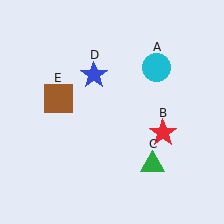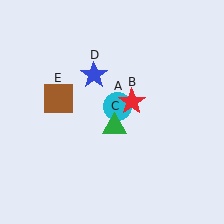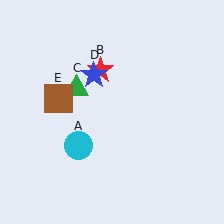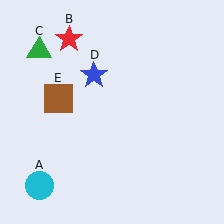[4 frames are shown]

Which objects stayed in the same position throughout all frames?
Blue star (object D) and brown square (object E) remained stationary.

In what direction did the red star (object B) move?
The red star (object B) moved up and to the left.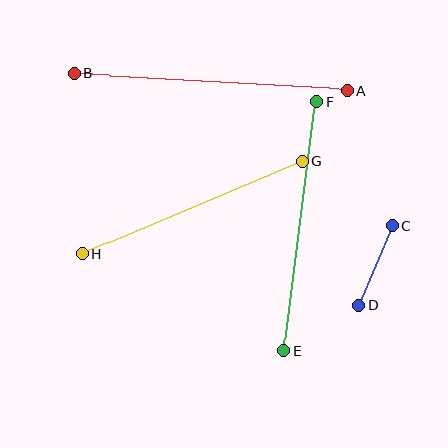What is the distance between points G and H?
The distance is approximately 239 pixels.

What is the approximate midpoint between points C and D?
The midpoint is at approximately (375, 265) pixels.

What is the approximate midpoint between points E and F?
The midpoint is at approximately (300, 227) pixels.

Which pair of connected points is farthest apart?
Points A and B are farthest apart.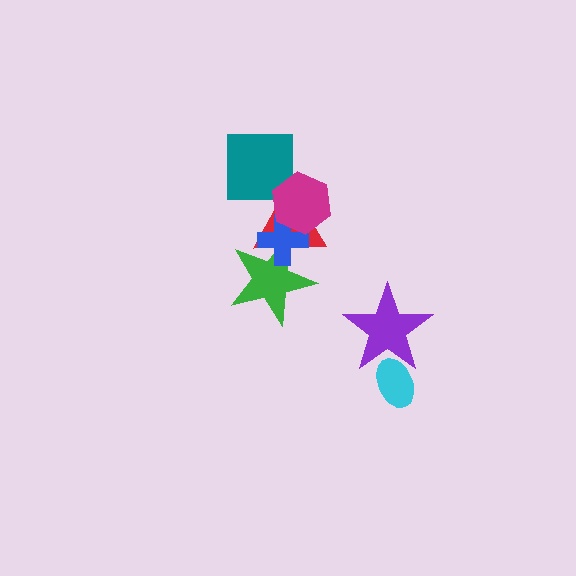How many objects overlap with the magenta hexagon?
3 objects overlap with the magenta hexagon.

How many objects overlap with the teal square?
2 objects overlap with the teal square.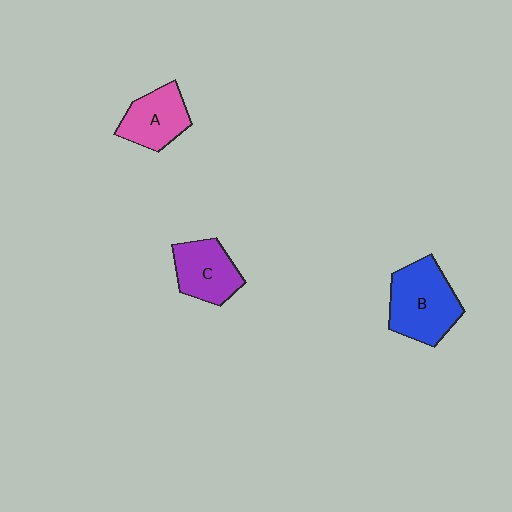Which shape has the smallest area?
Shape A (pink).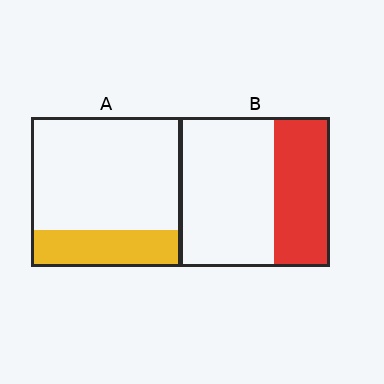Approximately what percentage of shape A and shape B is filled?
A is approximately 25% and B is approximately 35%.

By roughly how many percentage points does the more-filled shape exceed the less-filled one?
By roughly 15 percentage points (B over A).